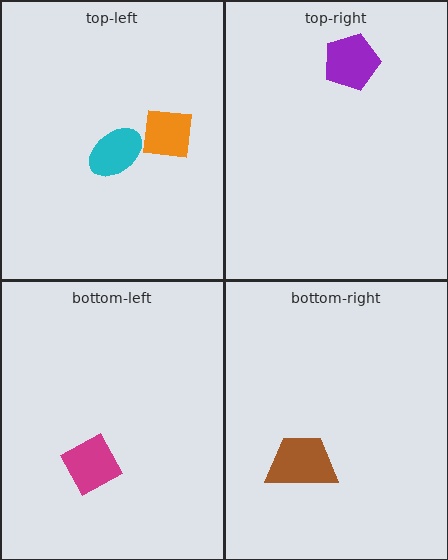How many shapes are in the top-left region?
2.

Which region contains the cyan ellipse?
The top-left region.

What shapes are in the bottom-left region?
The magenta square.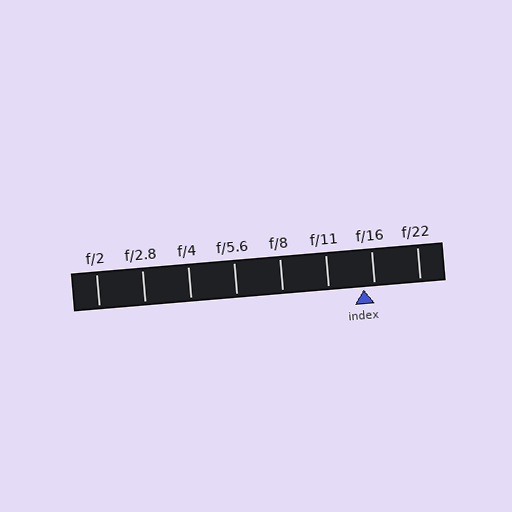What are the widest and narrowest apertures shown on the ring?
The widest aperture shown is f/2 and the narrowest is f/22.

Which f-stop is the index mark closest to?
The index mark is closest to f/16.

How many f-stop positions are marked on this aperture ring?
There are 8 f-stop positions marked.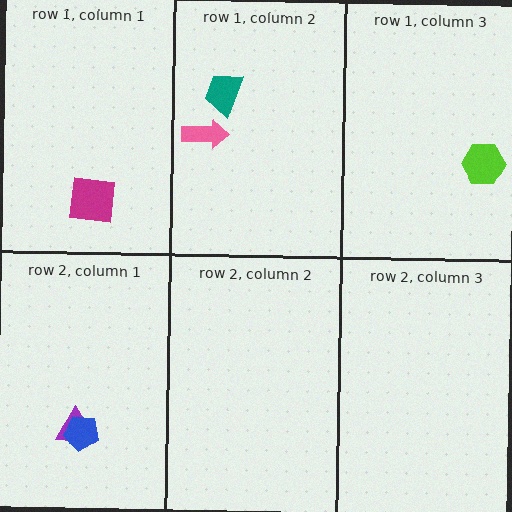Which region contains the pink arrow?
The row 1, column 2 region.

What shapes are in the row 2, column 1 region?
The purple triangle, the blue pentagon.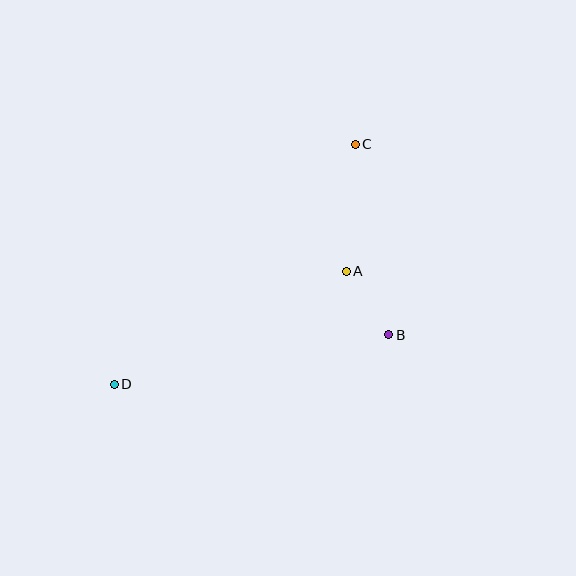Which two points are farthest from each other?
Points C and D are farthest from each other.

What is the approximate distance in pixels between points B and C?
The distance between B and C is approximately 193 pixels.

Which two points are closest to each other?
Points A and B are closest to each other.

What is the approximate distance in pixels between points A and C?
The distance between A and C is approximately 127 pixels.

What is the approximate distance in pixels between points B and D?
The distance between B and D is approximately 279 pixels.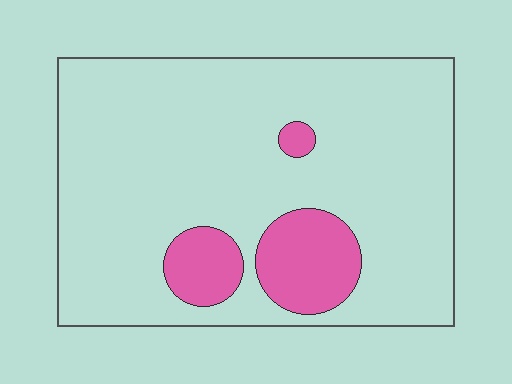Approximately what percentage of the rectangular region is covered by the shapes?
Approximately 15%.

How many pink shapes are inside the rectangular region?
3.